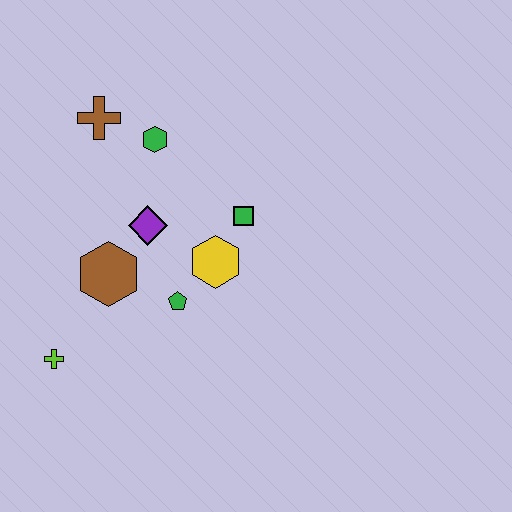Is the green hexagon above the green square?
Yes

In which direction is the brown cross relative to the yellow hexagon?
The brown cross is above the yellow hexagon.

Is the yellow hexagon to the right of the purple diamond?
Yes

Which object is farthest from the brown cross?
The lime cross is farthest from the brown cross.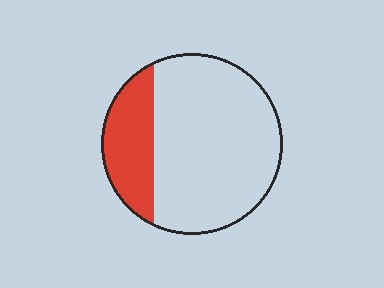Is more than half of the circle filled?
No.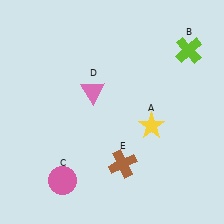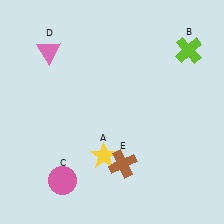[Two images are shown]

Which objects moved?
The objects that moved are: the yellow star (A), the pink triangle (D).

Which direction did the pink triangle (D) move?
The pink triangle (D) moved left.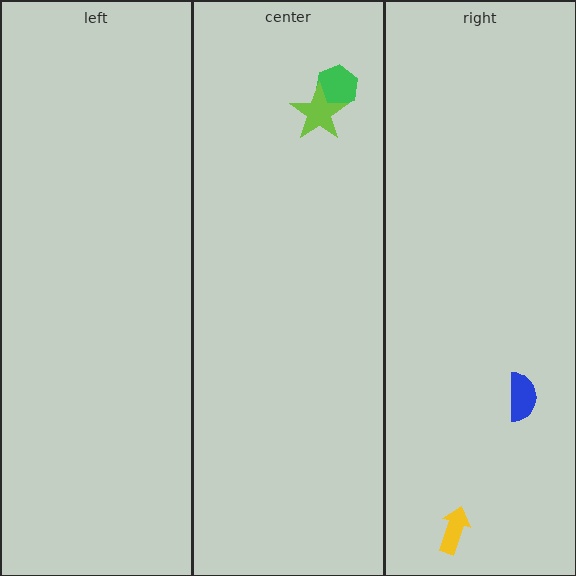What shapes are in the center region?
The green hexagon, the lime star.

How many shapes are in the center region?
2.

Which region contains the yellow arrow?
The right region.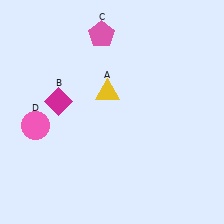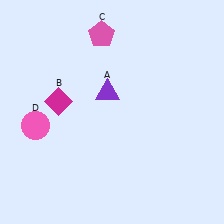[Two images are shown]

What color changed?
The triangle (A) changed from yellow in Image 1 to purple in Image 2.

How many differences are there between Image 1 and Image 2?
There is 1 difference between the two images.